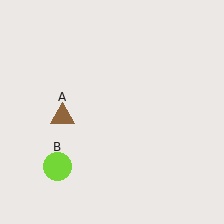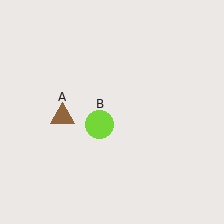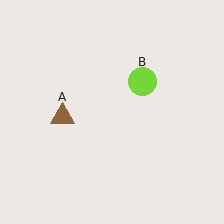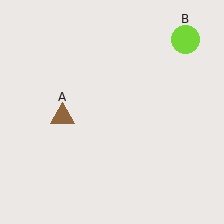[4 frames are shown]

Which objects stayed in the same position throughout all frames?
Brown triangle (object A) remained stationary.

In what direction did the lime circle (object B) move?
The lime circle (object B) moved up and to the right.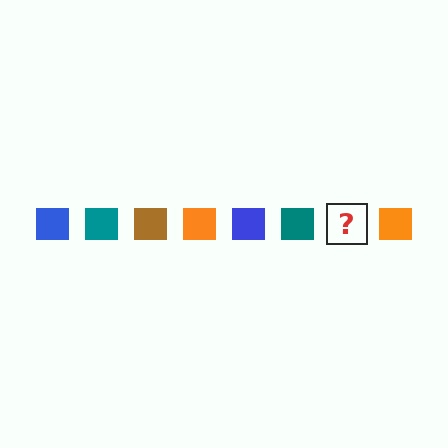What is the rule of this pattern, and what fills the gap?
The rule is that the pattern cycles through blue, teal, brown, orange squares. The gap should be filled with a brown square.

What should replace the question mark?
The question mark should be replaced with a brown square.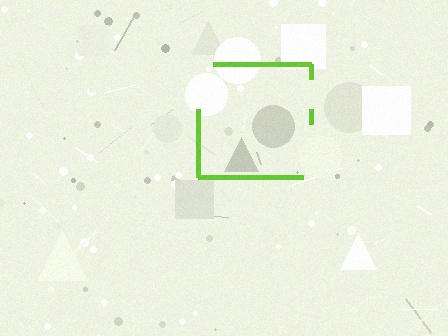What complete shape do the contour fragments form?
The contour fragments form a square.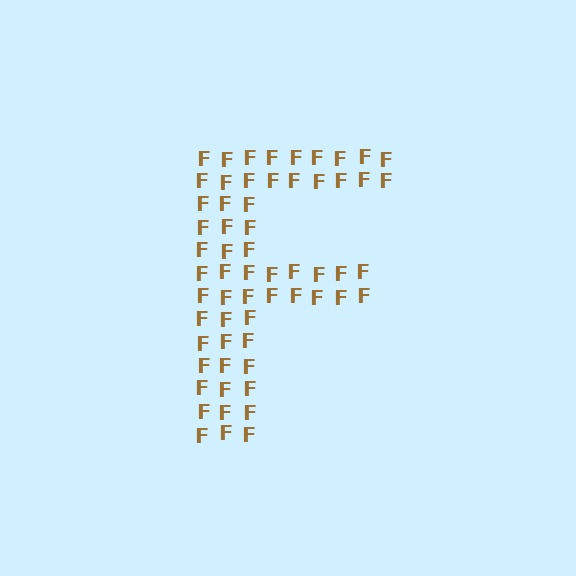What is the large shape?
The large shape is the letter F.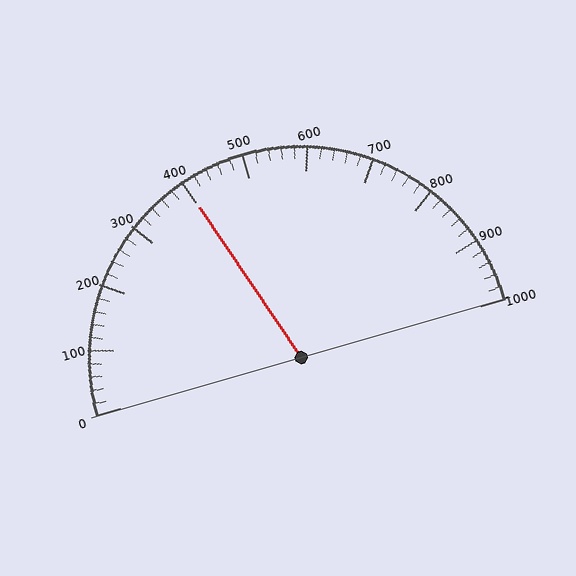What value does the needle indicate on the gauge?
The needle indicates approximately 400.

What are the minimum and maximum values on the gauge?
The gauge ranges from 0 to 1000.